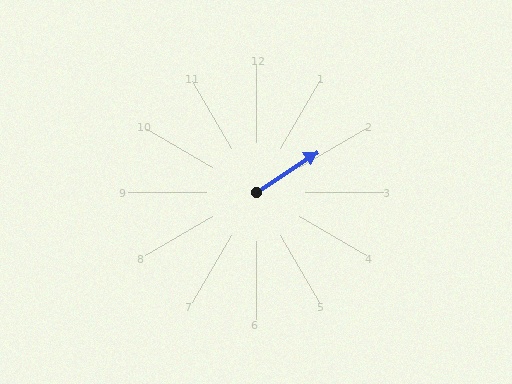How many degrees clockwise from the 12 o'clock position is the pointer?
Approximately 56 degrees.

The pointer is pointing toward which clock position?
Roughly 2 o'clock.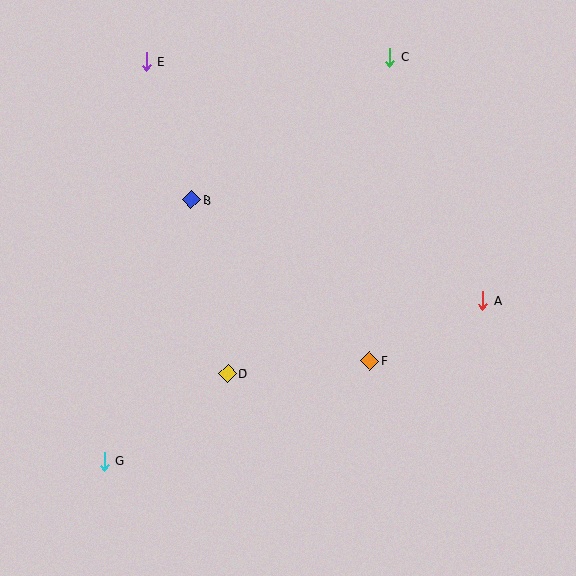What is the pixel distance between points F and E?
The distance between F and E is 373 pixels.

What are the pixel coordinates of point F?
Point F is at (369, 361).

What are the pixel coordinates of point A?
Point A is at (483, 300).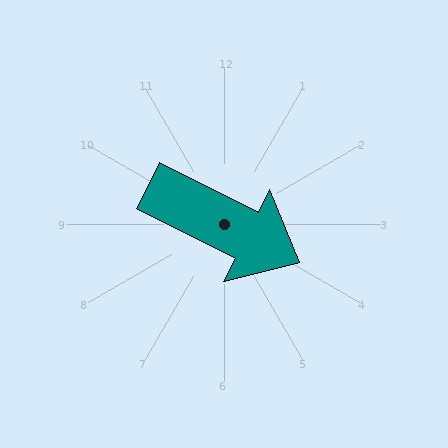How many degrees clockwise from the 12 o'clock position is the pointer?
Approximately 117 degrees.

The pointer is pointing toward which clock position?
Roughly 4 o'clock.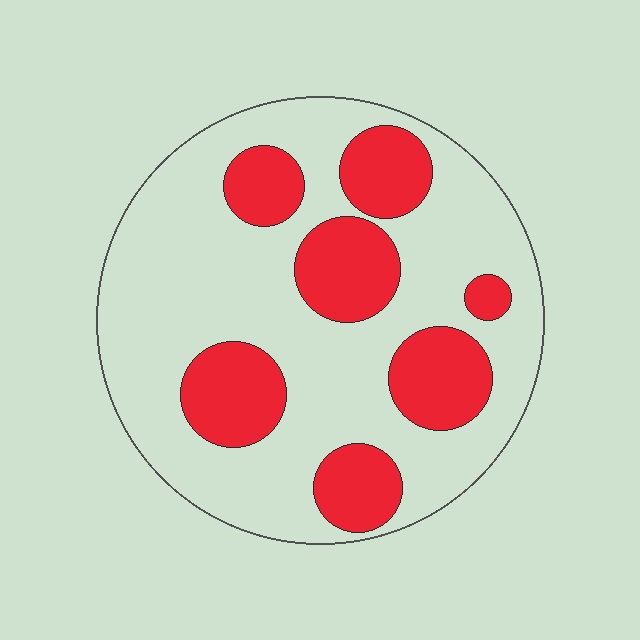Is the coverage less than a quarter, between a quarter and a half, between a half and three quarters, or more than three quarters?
Between a quarter and a half.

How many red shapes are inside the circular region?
7.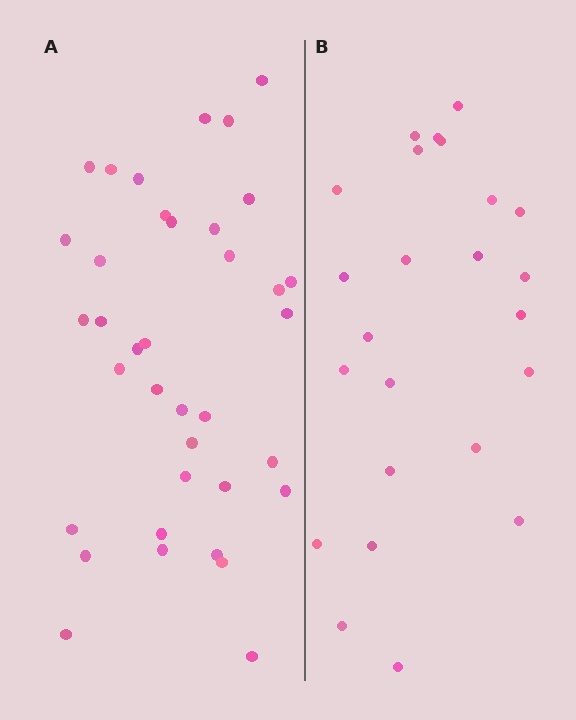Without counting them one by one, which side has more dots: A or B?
Region A (the left region) has more dots.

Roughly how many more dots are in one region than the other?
Region A has approximately 15 more dots than region B.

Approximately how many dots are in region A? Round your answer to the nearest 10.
About 40 dots. (The exact count is 37, which rounds to 40.)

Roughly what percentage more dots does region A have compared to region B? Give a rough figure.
About 55% more.